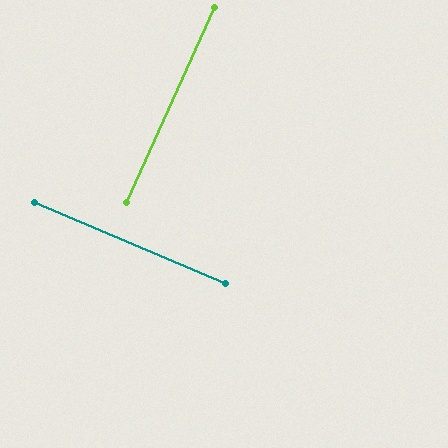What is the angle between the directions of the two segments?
Approximately 89 degrees.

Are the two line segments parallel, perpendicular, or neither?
Perpendicular — they meet at approximately 89°.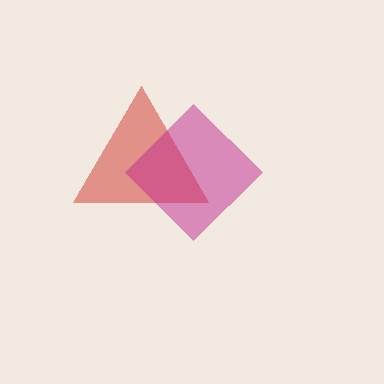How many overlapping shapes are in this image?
There are 2 overlapping shapes in the image.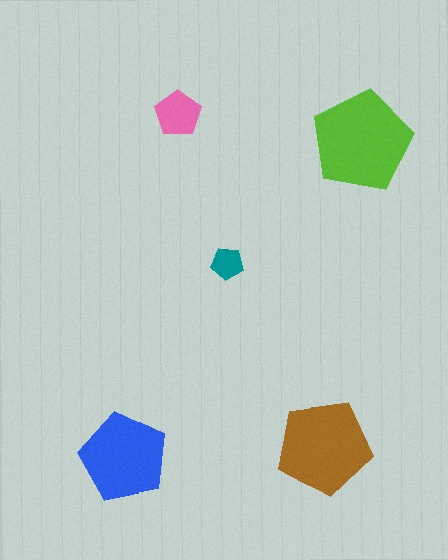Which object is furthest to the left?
The blue pentagon is leftmost.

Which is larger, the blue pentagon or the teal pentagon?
The blue one.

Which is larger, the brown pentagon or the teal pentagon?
The brown one.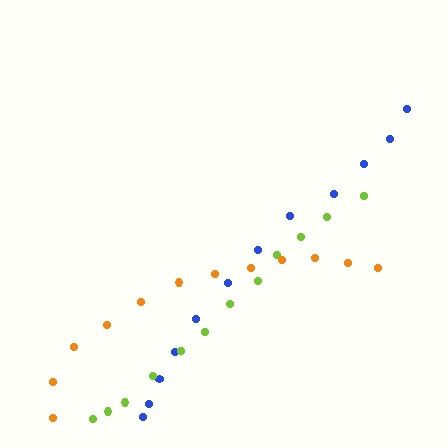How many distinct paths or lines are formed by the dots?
There are 3 distinct paths.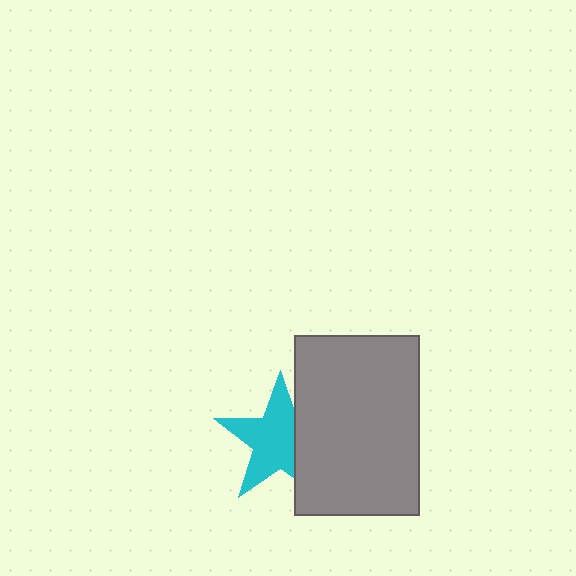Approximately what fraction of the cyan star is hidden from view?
Roughly 31% of the cyan star is hidden behind the gray rectangle.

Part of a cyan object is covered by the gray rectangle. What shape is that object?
It is a star.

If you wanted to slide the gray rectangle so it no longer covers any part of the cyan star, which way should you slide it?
Slide it right — that is the most direct way to separate the two shapes.